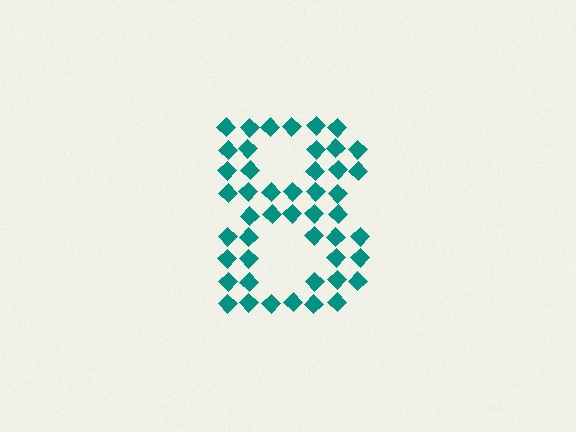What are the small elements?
The small elements are diamonds.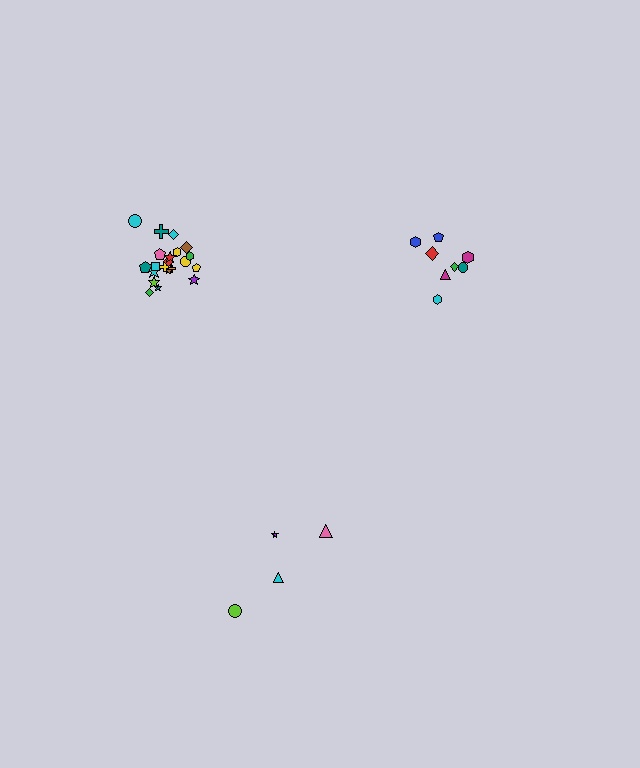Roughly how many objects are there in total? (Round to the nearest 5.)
Roughly 35 objects in total.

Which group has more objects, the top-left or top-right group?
The top-left group.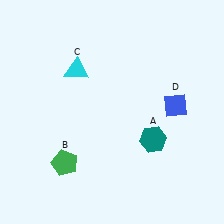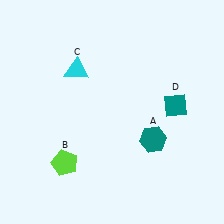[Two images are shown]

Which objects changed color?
B changed from green to lime. D changed from blue to teal.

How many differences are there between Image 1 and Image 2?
There are 2 differences between the two images.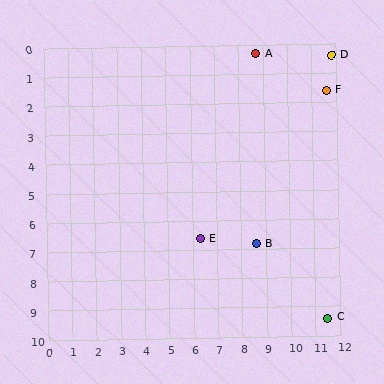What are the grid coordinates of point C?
Point C is at approximately (11.5, 9.4).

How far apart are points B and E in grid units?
Points B and E are about 2.3 grid units apart.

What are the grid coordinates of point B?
Point B is at approximately (8.6, 6.8).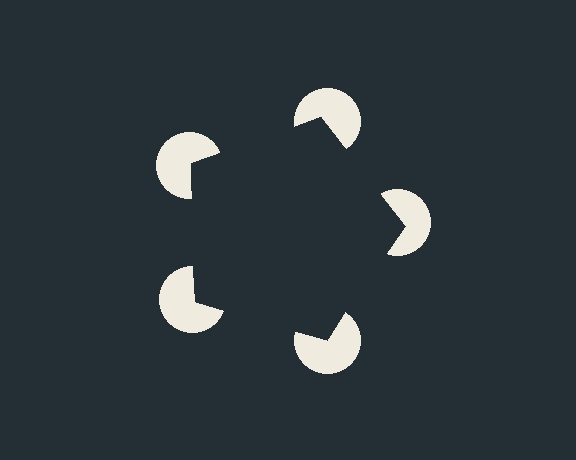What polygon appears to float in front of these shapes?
An illusory pentagon — its edges are inferred from the aligned wedge cuts in the pac-man discs, not physically drawn.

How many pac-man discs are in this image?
There are 5 — one at each vertex of the illusory pentagon.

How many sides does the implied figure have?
5 sides.